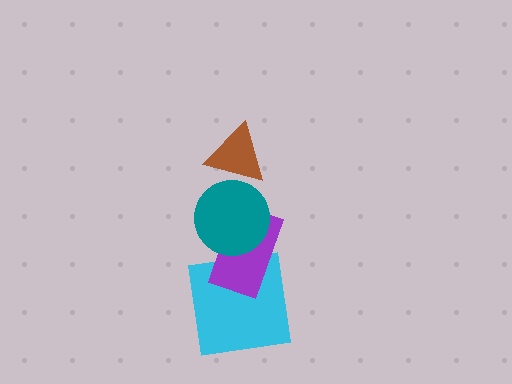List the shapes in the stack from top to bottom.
From top to bottom: the brown triangle, the teal circle, the purple rectangle, the cyan square.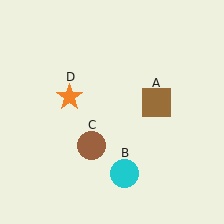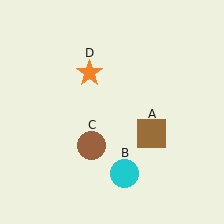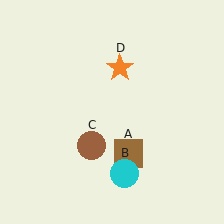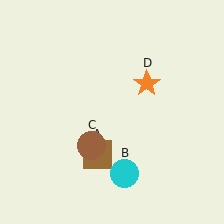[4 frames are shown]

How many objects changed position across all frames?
2 objects changed position: brown square (object A), orange star (object D).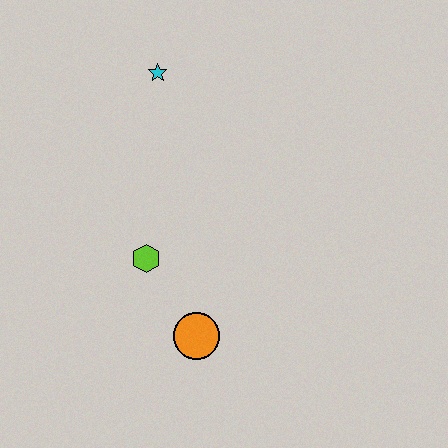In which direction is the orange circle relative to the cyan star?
The orange circle is below the cyan star.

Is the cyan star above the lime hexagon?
Yes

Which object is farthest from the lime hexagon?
The cyan star is farthest from the lime hexagon.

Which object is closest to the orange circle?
The lime hexagon is closest to the orange circle.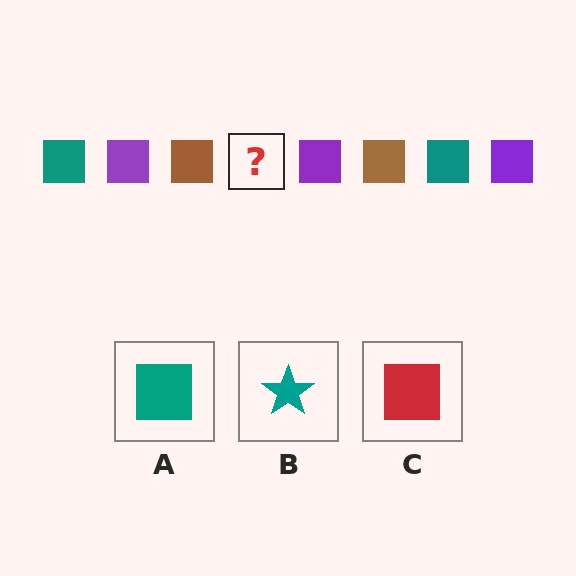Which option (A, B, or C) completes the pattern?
A.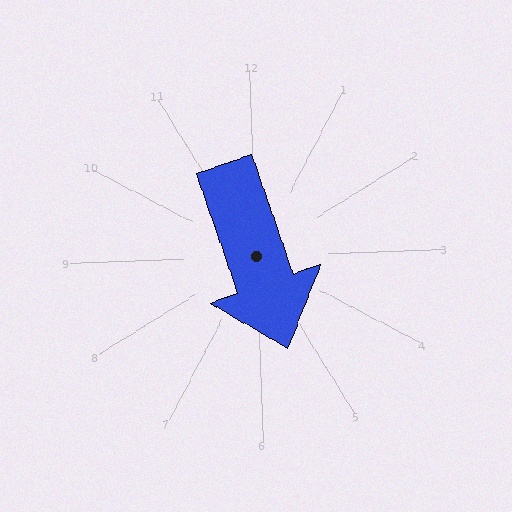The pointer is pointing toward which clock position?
Roughly 5 o'clock.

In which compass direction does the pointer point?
South.